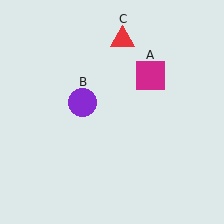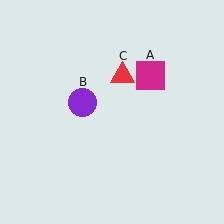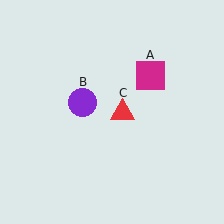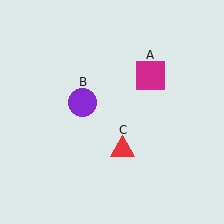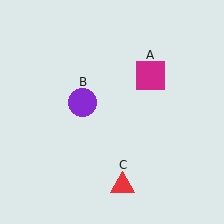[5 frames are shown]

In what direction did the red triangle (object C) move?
The red triangle (object C) moved down.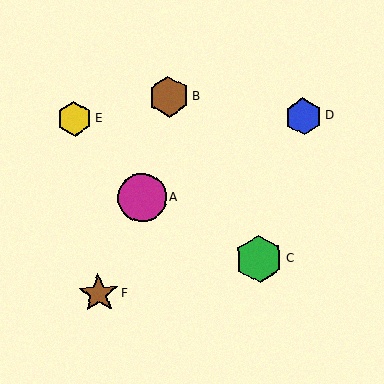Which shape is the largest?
The magenta circle (labeled A) is the largest.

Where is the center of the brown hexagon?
The center of the brown hexagon is at (169, 97).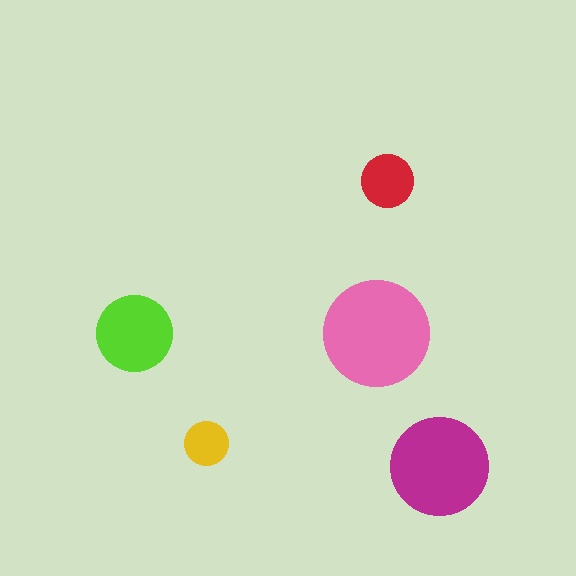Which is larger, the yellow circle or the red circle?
The red one.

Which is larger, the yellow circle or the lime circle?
The lime one.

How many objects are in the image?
There are 5 objects in the image.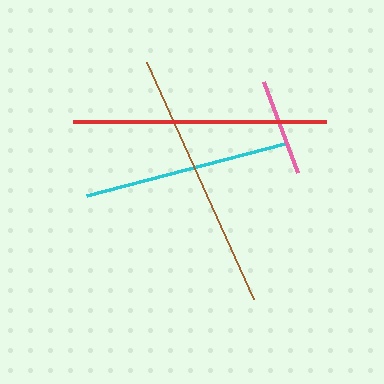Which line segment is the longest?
The brown line is the longest at approximately 260 pixels.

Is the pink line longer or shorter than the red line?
The red line is longer than the pink line.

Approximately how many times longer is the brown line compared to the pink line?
The brown line is approximately 2.7 times the length of the pink line.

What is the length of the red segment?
The red segment is approximately 253 pixels long.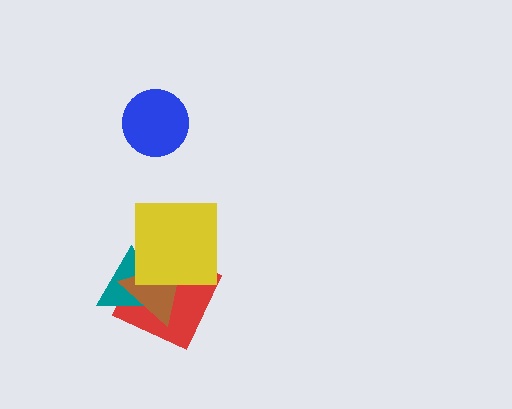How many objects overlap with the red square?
3 objects overlap with the red square.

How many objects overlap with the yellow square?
3 objects overlap with the yellow square.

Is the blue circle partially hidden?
No, no other shape covers it.